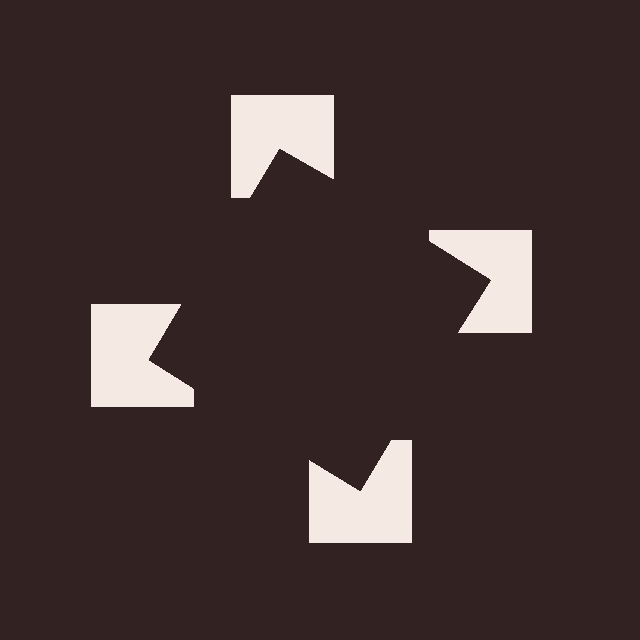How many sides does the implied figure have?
4 sides.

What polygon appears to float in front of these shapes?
An illusory square — its edges are inferred from the aligned wedge cuts in the notched squares, not physically drawn.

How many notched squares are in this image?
There are 4 — one at each vertex of the illusory square.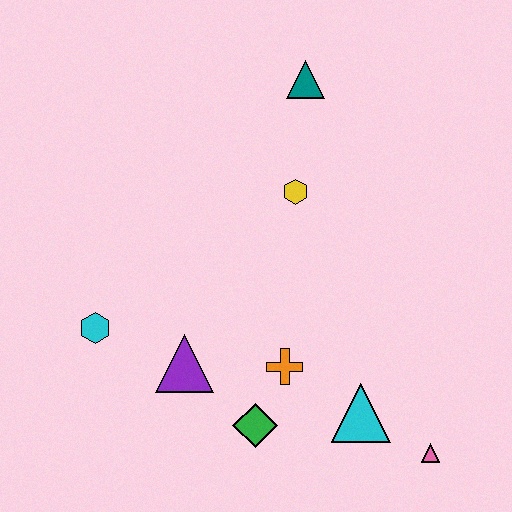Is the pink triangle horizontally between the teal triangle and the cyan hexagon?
No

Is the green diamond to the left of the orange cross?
Yes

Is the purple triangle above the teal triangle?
No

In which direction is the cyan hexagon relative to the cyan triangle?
The cyan hexagon is to the left of the cyan triangle.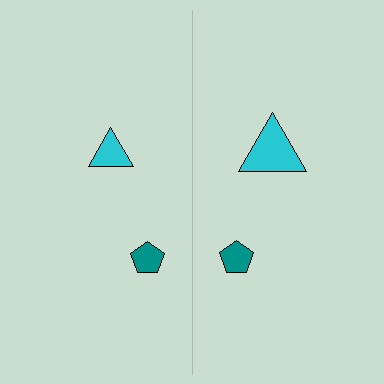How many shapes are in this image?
There are 4 shapes in this image.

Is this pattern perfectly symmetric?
No, the pattern is not perfectly symmetric. The cyan triangle on the right side has a different size than its mirror counterpart.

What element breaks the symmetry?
The cyan triangle on the right side has a different size than its mirror counterpart.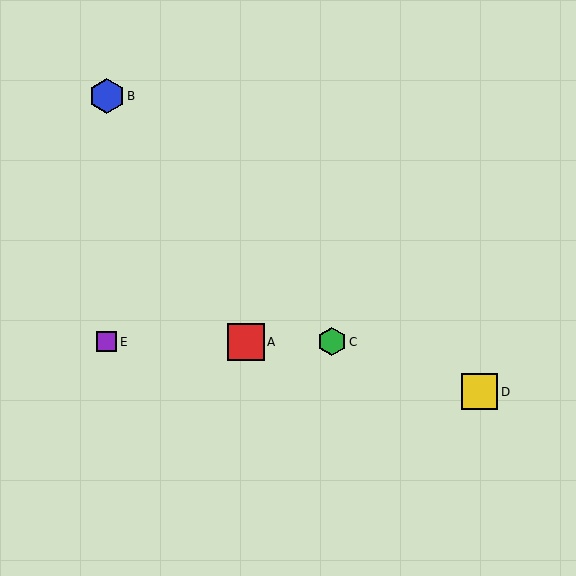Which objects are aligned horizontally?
Objects A, C, E are aligned horizontally.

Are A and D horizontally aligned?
No, A is at y≈342 and D is at y≈392.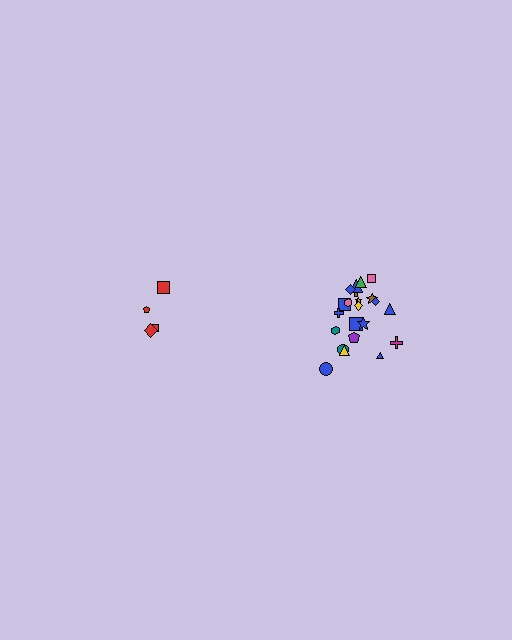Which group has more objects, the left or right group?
The right group.